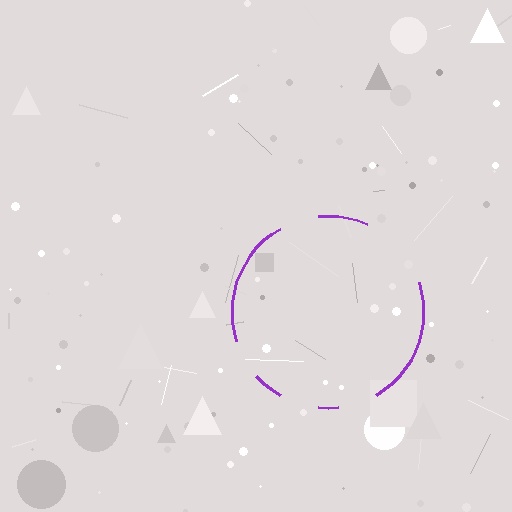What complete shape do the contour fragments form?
The contour fragments form a circle.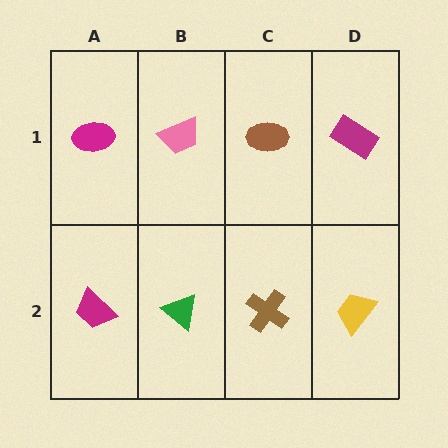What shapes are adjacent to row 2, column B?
A pink trapezoid (row 1, column B), a magenta trapezoid (row 2, column A), a brown cross (row 2, column C).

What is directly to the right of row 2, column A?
A green triangle.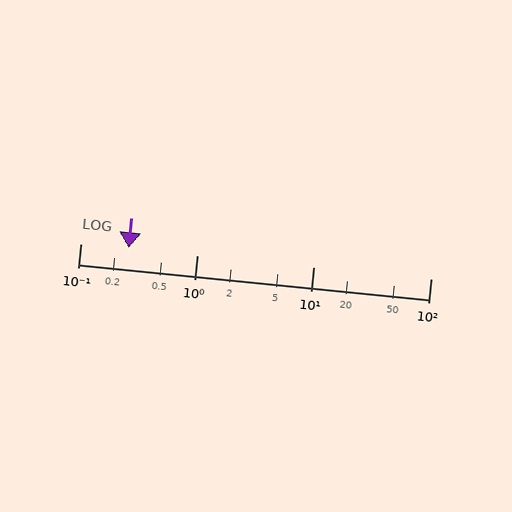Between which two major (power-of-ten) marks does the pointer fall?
The pointer is between 0.1 and 1.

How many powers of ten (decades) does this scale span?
The scale spans 3 decades, from 0.1 to 100.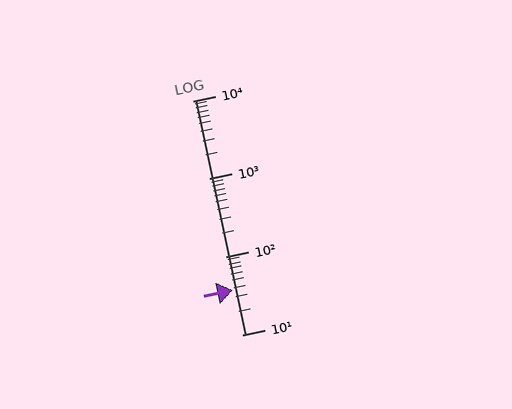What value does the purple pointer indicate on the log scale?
The pointer indicates approximately 37.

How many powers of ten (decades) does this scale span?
The scale spans 3 decades, from 10 to 10000.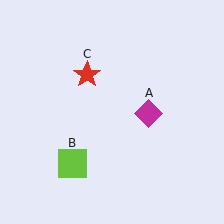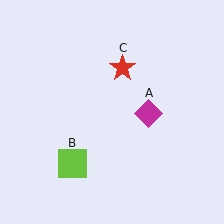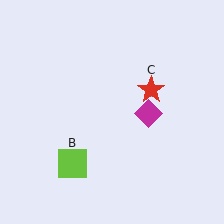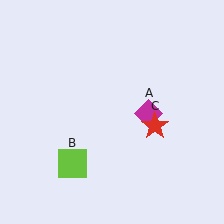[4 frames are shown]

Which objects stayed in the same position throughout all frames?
Magenta diamond (object A) and lime square (object B) remained stationary.